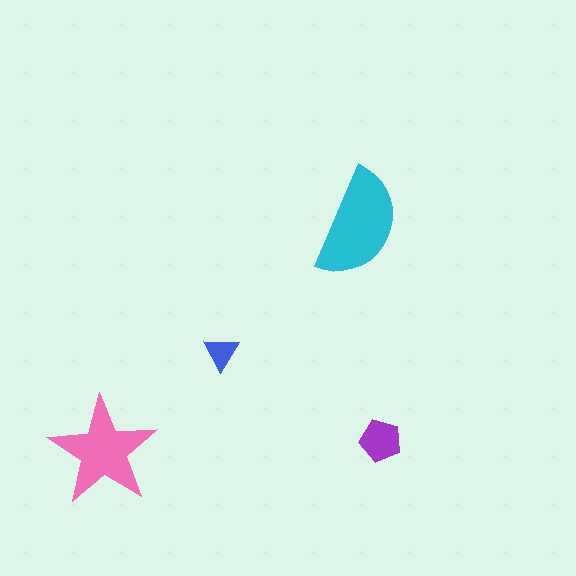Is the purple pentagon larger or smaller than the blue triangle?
Larger.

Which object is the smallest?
The blue triangle.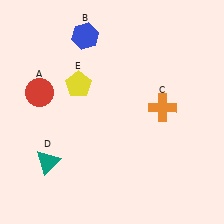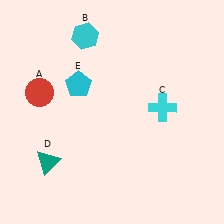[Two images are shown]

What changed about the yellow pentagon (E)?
In Image 1, E is yellow. In Image 2, it changed to cyan.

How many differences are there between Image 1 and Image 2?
There are 3 differences between the two images.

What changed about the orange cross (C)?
In Image 1, C is orange. In Image 2, it changed to cyan.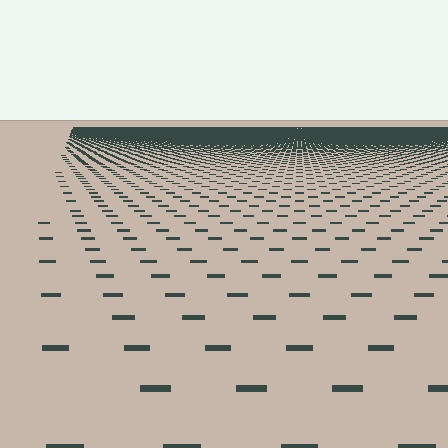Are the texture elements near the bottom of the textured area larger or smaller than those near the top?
Larger. Near the bottom, elements are closer to the viewer and appear at a bigger on-screen size.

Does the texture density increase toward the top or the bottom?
Density increases toward the top.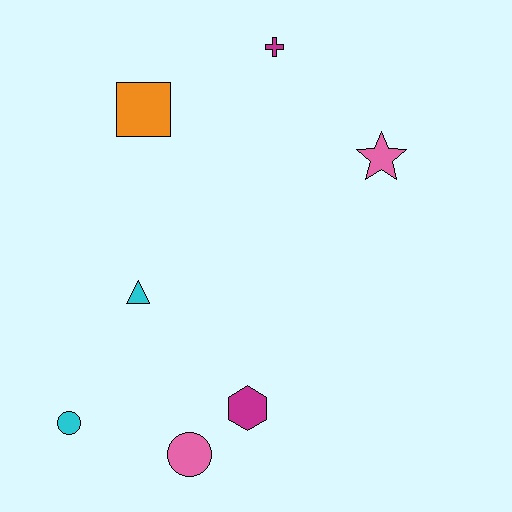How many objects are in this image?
There are 7 objects.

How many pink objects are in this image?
There are 2 pink objects.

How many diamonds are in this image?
There are no diamonds.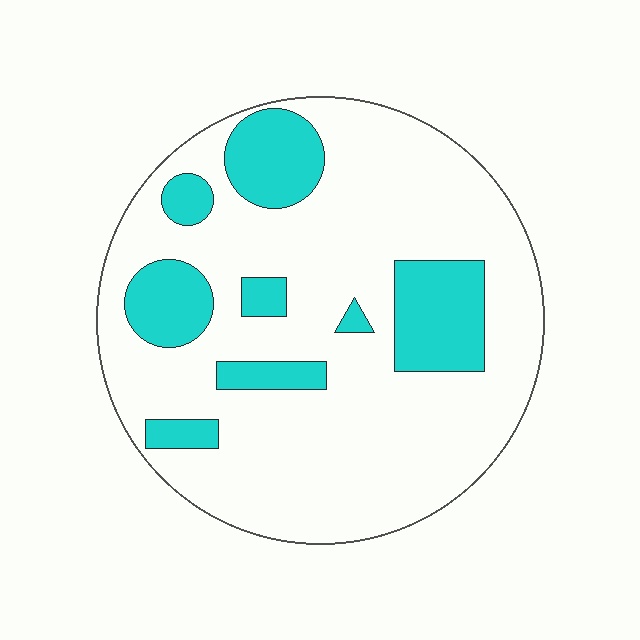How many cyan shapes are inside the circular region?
8.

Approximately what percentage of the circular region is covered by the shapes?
Approximately 20%.